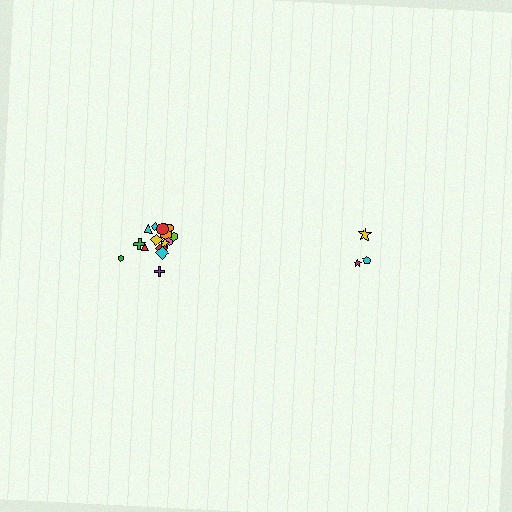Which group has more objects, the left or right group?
The left group.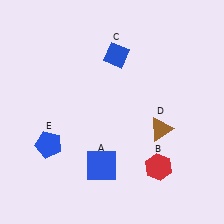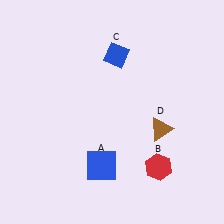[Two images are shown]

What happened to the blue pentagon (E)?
The blue pentagon (E) was removed in Image 2. It was in the bottom-left area of Image 1.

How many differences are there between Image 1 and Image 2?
There is 1 difference between the two images.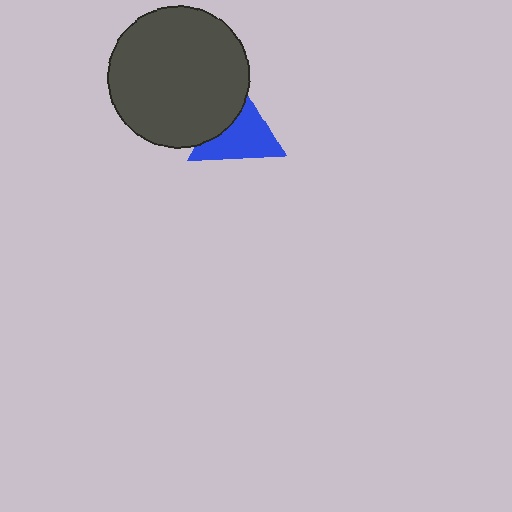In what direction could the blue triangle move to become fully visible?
The blue triangle could move toward the lower-right. That would shift it out from behind the dark gray circle entirely.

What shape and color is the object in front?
The object in front is a dark gray circle.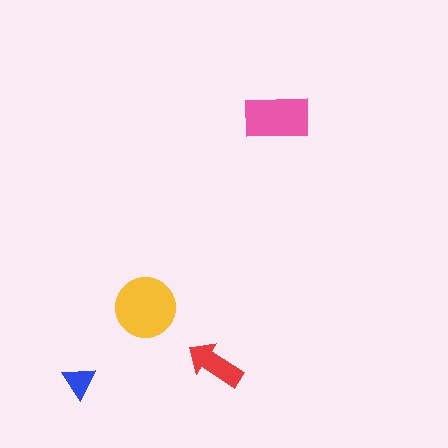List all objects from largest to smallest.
The yellow circle, the pink rectangle, the red arrow, the blue triangle.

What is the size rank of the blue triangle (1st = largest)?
4th.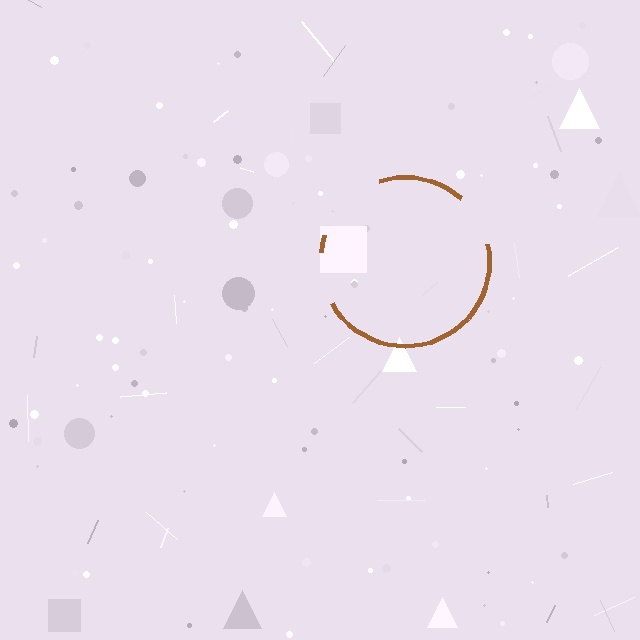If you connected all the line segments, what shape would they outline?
They would outline a circle.